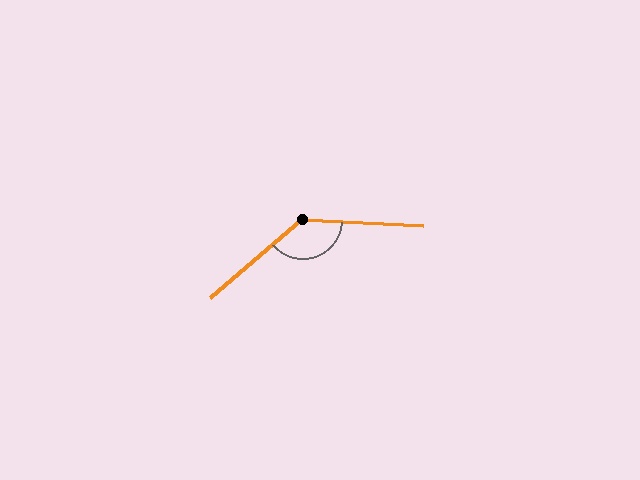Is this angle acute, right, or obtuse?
It is obtuse.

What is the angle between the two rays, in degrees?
Approximately 137 degrees.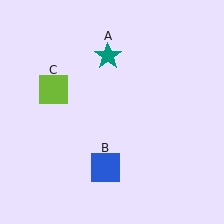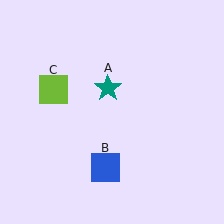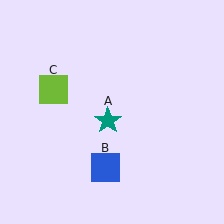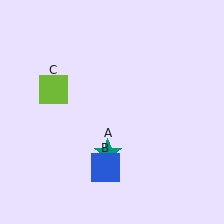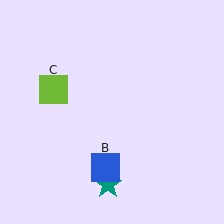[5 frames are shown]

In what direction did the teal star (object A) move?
The teal star (object A) moved down.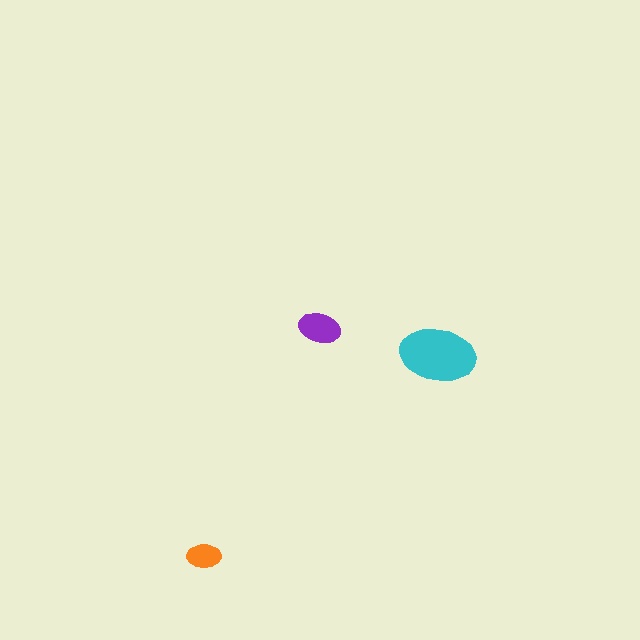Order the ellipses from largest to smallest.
the cyan one, the purple one, the orange one.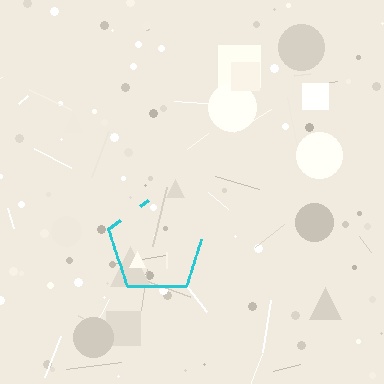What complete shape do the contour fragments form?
The contour fragments form a pentagon.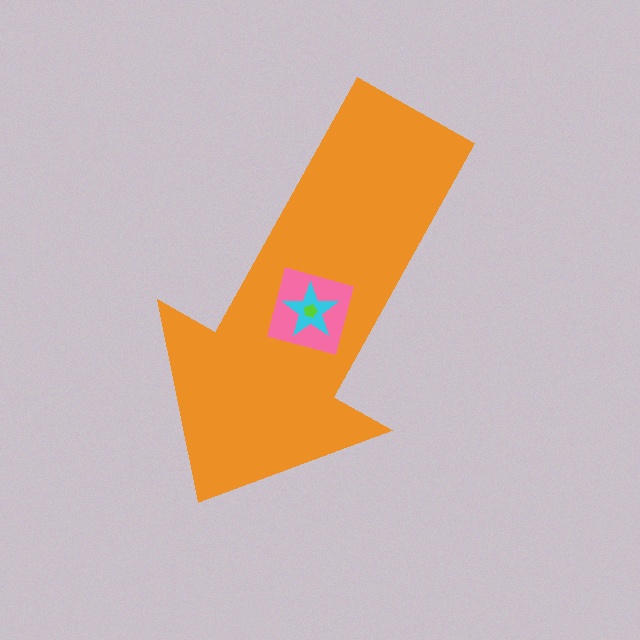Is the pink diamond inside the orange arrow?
Yes.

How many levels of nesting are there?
4.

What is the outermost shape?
The orange arrow.